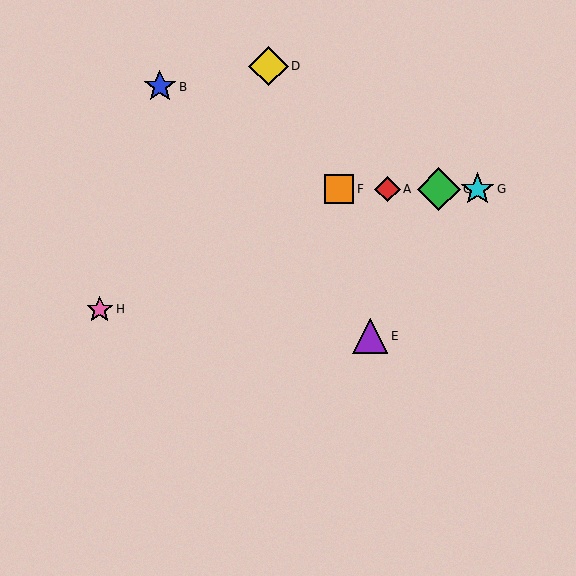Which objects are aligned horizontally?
Objects A, C, F, G are aligned horizontally.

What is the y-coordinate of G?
Object G is at y≈189.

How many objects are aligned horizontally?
4 objects (A, C, F, G) are aligned horizontally.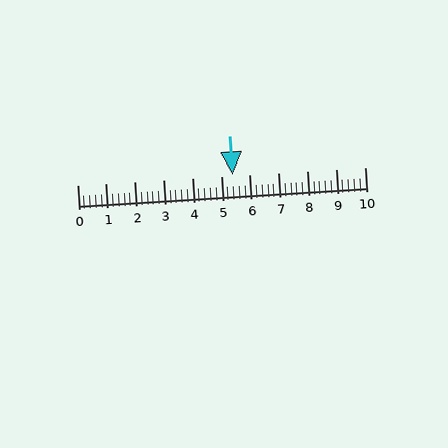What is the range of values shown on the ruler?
The ruler shows values from 0 to 10.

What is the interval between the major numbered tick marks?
The major tick marks are spaced 1 units apart.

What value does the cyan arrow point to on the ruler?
The cyan arrow points to approximately 5.4.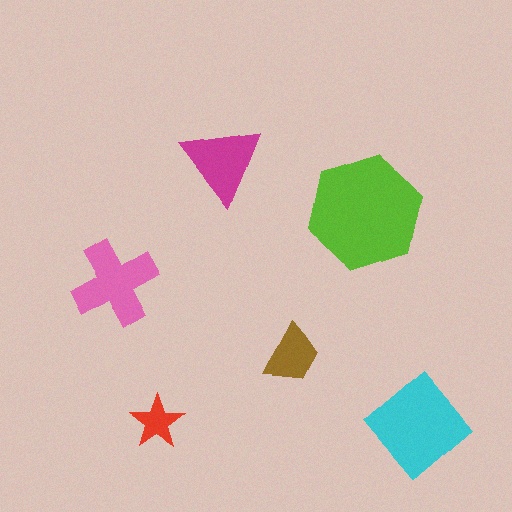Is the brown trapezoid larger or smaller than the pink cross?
Smaller.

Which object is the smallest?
The red star.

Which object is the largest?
The lime hexagon.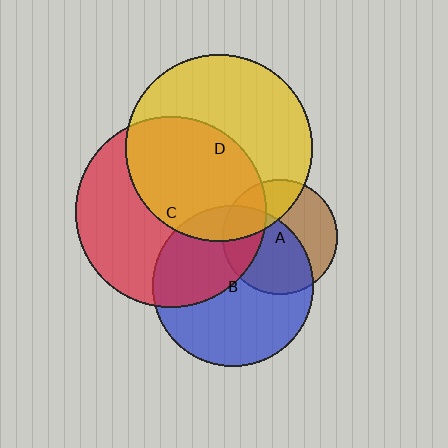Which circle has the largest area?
Circle C (red).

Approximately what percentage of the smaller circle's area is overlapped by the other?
Approximately 40%.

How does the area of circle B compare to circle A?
Approximately 2.0 times.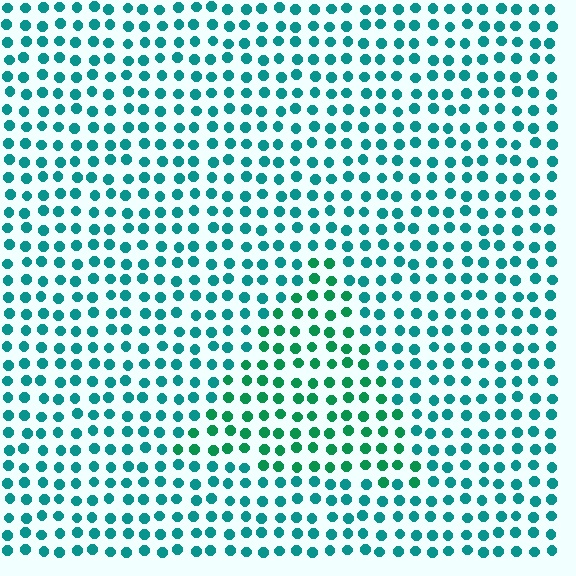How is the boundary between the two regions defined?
The boundary is defined purely by a slight shift in hue (about 28 degrees). Spacing, size, and orientation are identical on both sides.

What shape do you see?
I see a triangle.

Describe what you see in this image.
The image is filled with small teal elements in a uniform arrangement. A triangle-shaped region is visible where the elements are tinted to a slightly different hue, forming a subtle color boundary.